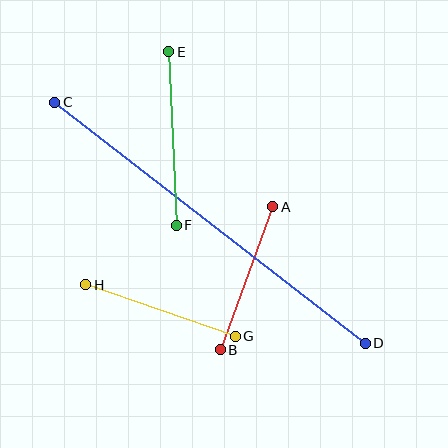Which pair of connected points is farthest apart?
Points C and D are farthest apart.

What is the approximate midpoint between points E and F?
The midpoint is at approximately (172, 138) pixels.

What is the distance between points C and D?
The distance is approximately 393 pixels.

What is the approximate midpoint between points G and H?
The midpoint is at approximately (160, 310) pixels.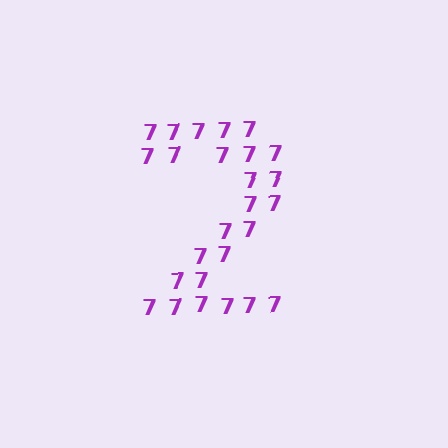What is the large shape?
The large shape is the digit 2.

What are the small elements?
The small elements are digit 7's.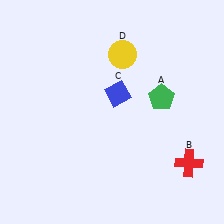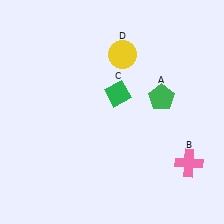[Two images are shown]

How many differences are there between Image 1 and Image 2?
There are 2 differences between the two images.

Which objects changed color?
B changed from red to pink. C changed from blue to green.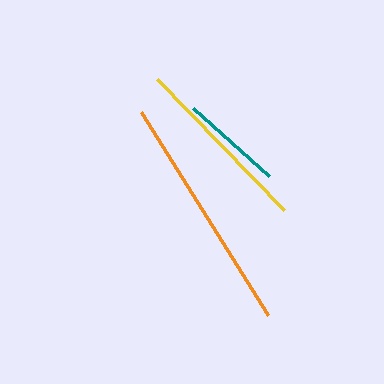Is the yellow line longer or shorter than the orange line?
The orange line is longer than the yellow line.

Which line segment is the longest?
The orange line is the longest at approximately 239 pixels.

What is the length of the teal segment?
The teal segment is approximately 103 pixels long.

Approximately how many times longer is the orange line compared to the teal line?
The orange line is approximately 2.3 times the length of the teal line.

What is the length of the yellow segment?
The yellow segment is approximately 183 pixels long.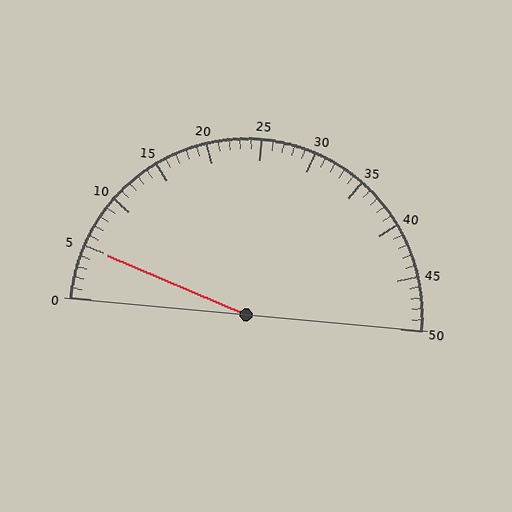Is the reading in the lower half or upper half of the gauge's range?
The reading is in the lower half of the range (0 to 50).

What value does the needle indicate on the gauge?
The needle indicates approximately 5.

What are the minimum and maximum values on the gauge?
The gauge ranges from 0 to 50.